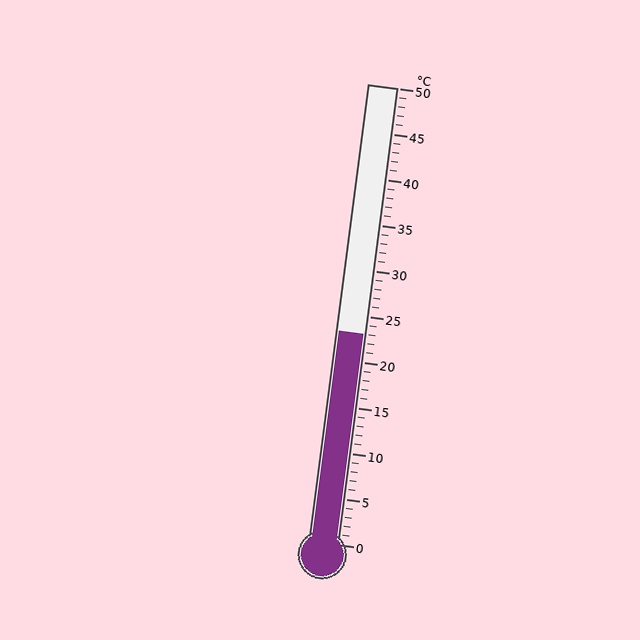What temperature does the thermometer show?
The thermometer shows approximately 23°C.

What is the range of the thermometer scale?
The thermometer scale ranges from 0°C to 50°C.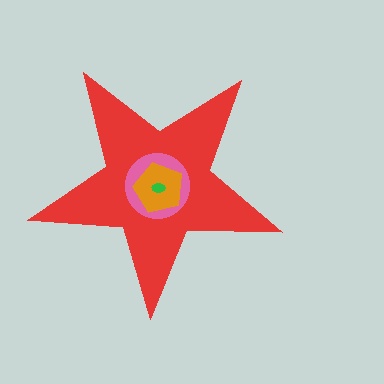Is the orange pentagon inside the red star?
Yes.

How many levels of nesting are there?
4.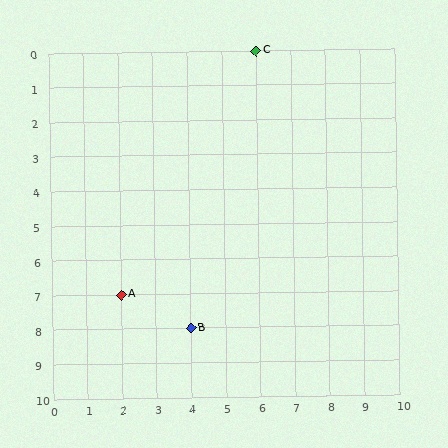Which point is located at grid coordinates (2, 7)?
Point A is at (2, 7).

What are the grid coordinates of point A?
Point A is at grid coordinates (2, 7).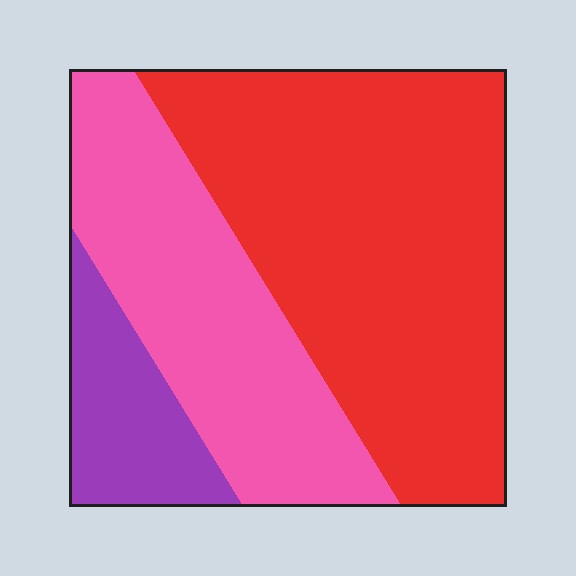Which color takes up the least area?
Purple, at roughly 15%.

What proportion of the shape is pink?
Pink covers 32% of the shape.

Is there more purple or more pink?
Pink.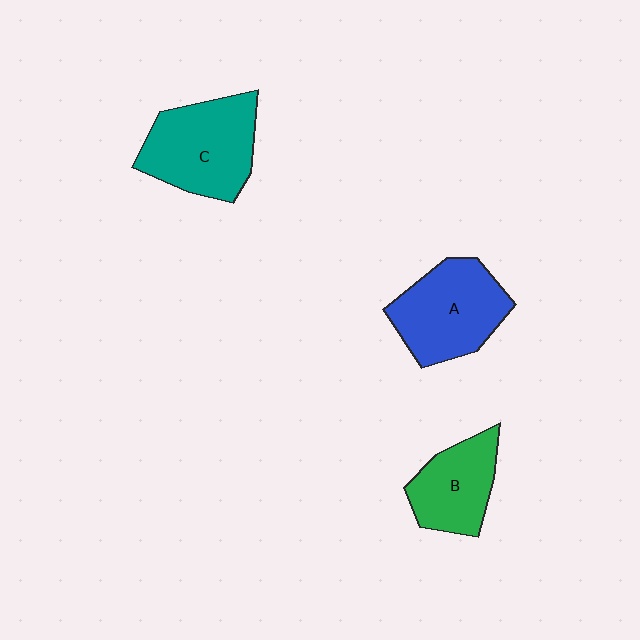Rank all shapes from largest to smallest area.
From largest to smallest: C (teal), A (blue), B (green).